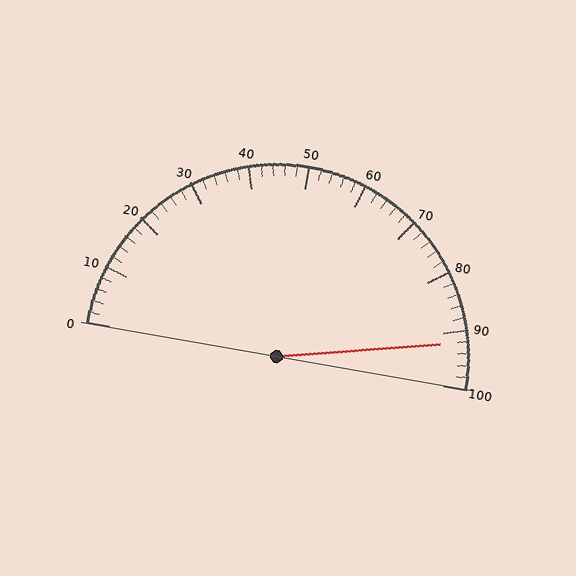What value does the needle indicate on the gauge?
The needle indicates approximately 92.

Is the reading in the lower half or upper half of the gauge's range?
The reading is in the upper half of the range (0 to 100).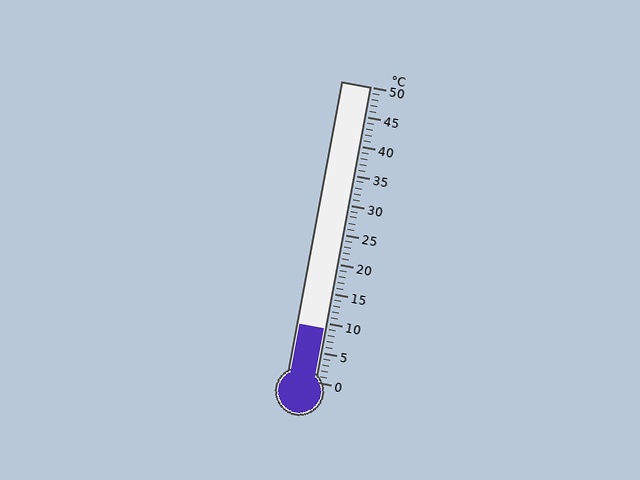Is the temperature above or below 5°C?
The temperature is above 5°C.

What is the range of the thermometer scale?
The thermometer scale ranges from 0°C to 50°C.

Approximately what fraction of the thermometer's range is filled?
The thermometer is filled to approximately 20% of its range.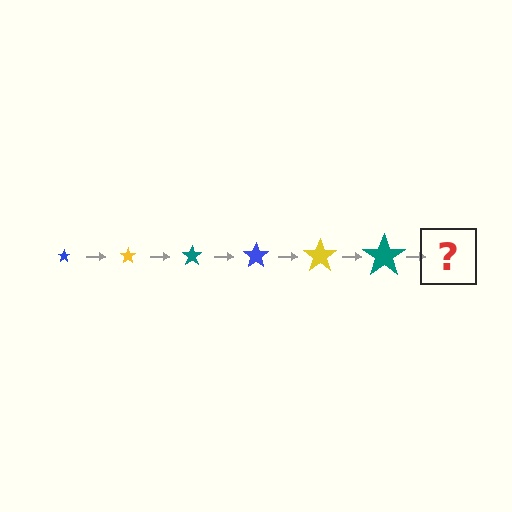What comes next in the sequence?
The next element should be a blue star, larger than the previous one.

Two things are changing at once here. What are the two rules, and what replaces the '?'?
The two rules are that the star grows larger each step and the color cycles through blue, yellow, and teal. The '?' should be a blue star, larger than the previous one.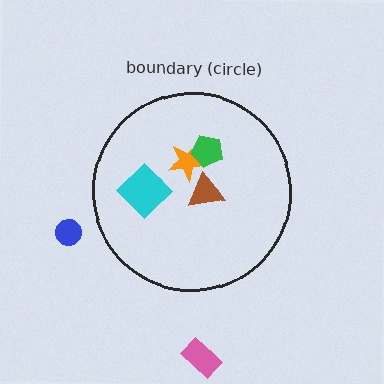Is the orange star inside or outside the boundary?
Inside.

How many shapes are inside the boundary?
4 inside, 2 outside.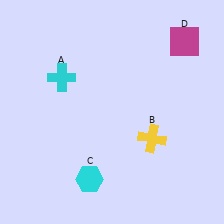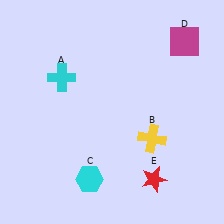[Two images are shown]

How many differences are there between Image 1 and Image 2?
There is 1 difference between the two images.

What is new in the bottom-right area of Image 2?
A red star (E) was added in the bottom-right area of Image 2.